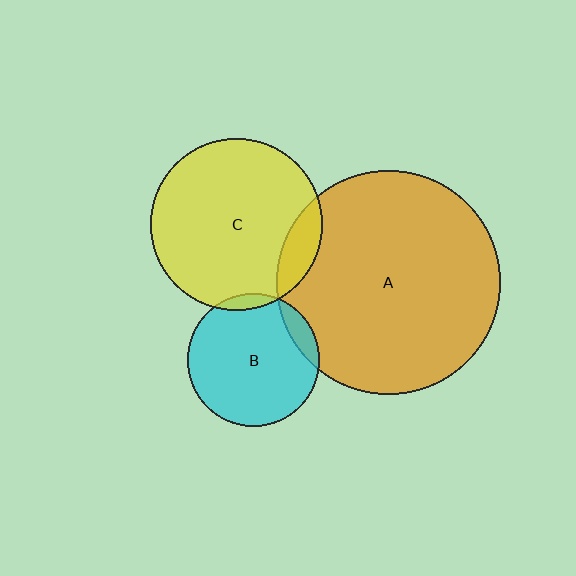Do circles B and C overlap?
Yes.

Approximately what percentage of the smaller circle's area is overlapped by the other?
Approximately 5%.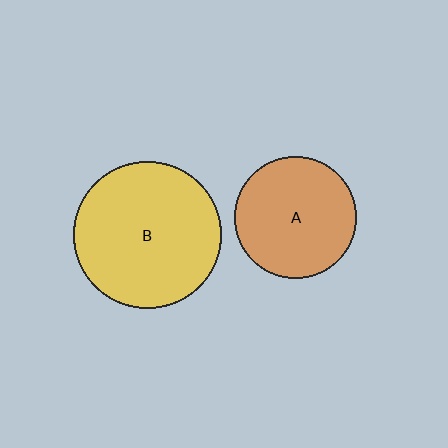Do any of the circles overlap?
No, none of the circles overlap.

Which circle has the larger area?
Circle B (yellow).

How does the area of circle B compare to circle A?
Approximately 1.5 times.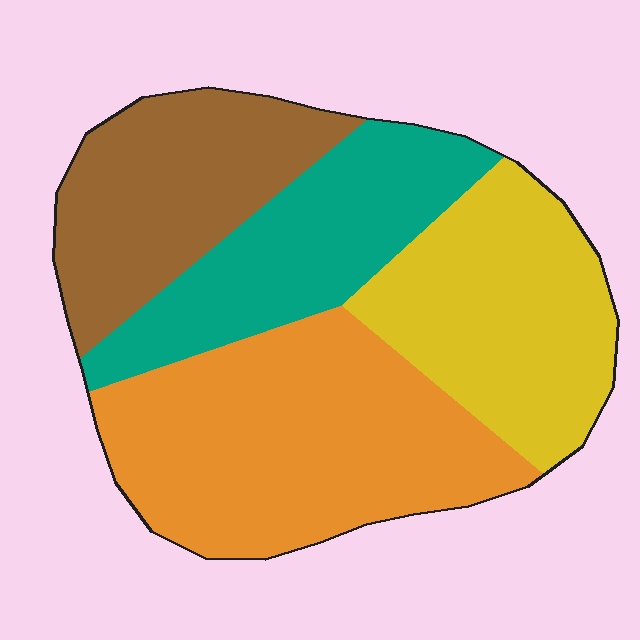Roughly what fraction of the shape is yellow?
Yellow takes up less than a quarter of the shape.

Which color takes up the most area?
Orange, at roughly 35%.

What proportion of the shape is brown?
Brown covers around 20% of the shape.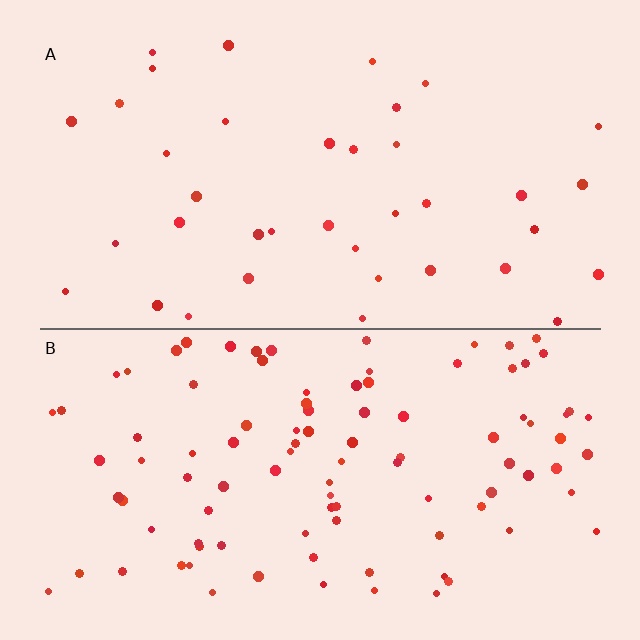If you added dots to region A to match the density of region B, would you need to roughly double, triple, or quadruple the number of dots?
Approximately triple.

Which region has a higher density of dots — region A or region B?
B (the bottom).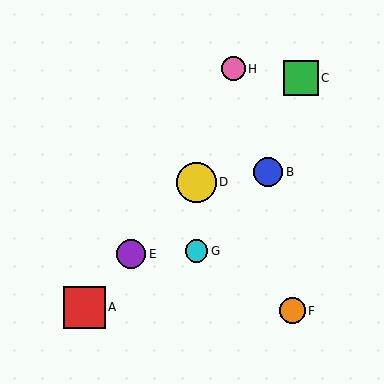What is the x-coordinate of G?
Object G is at x≈196.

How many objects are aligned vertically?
2 objects (D, G) are aligned vertically.